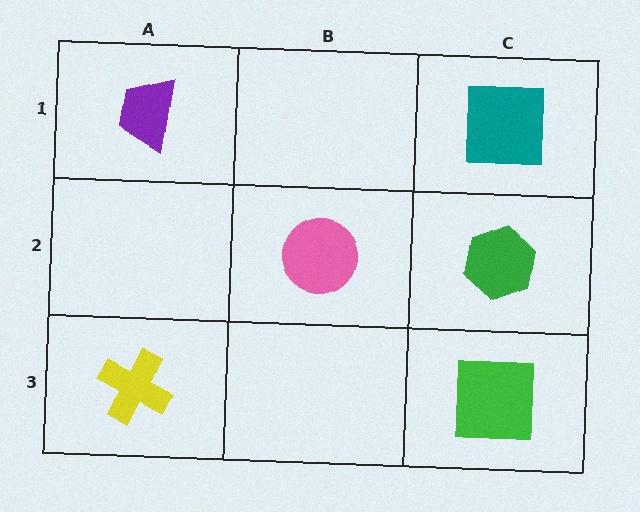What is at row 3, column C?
A green square.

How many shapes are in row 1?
2 shapes.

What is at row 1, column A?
A purple trapezoid.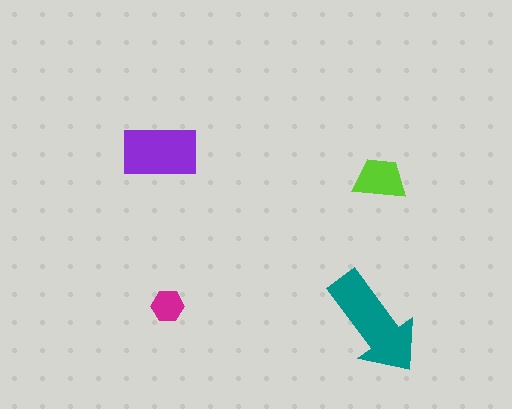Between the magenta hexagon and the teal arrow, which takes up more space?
The teal arrow.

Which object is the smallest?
The magenta hexagon.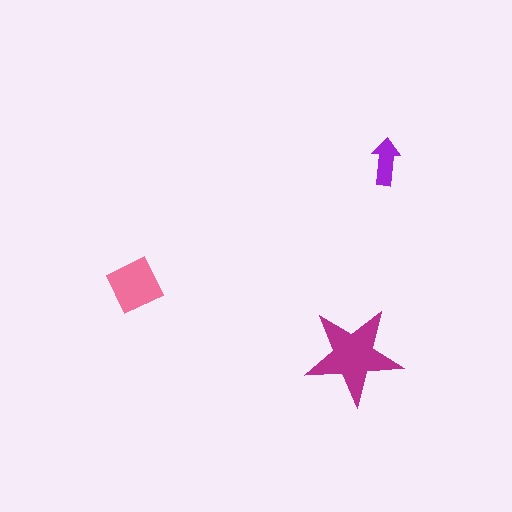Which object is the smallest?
The purple arrow.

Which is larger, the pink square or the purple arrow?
The pink square.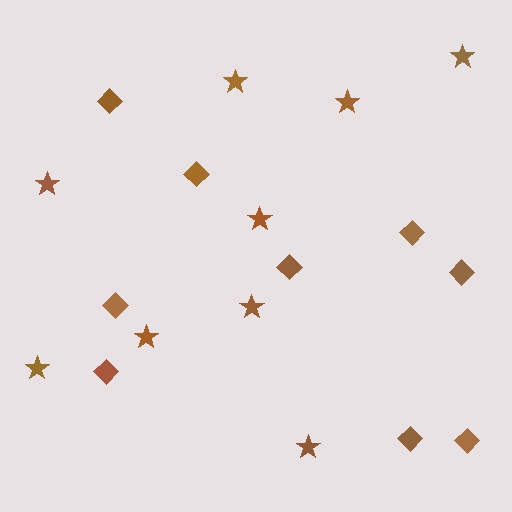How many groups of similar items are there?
There are 2 groups: one group of stars (9) and one group of diamonds (9).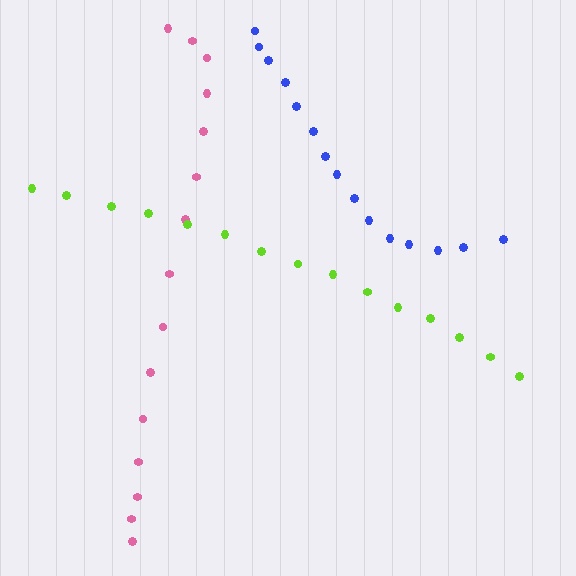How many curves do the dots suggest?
There are 3 distinct paths.